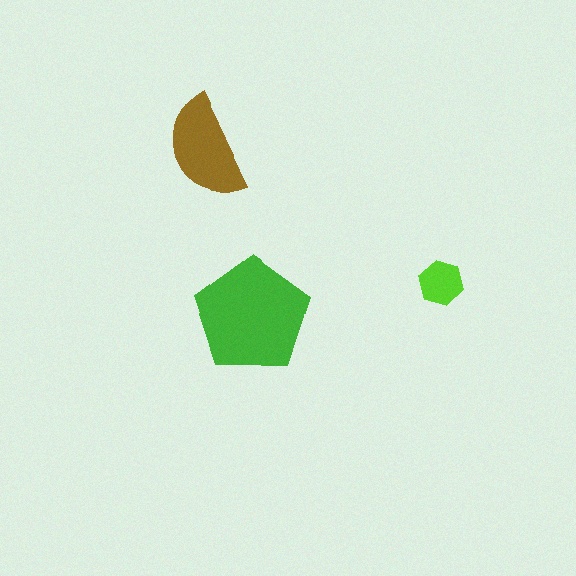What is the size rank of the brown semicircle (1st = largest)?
2nd.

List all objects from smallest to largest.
The lime hexagon, the brown semicircle, the green pentagon.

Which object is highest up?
The brown semicircle is topmost.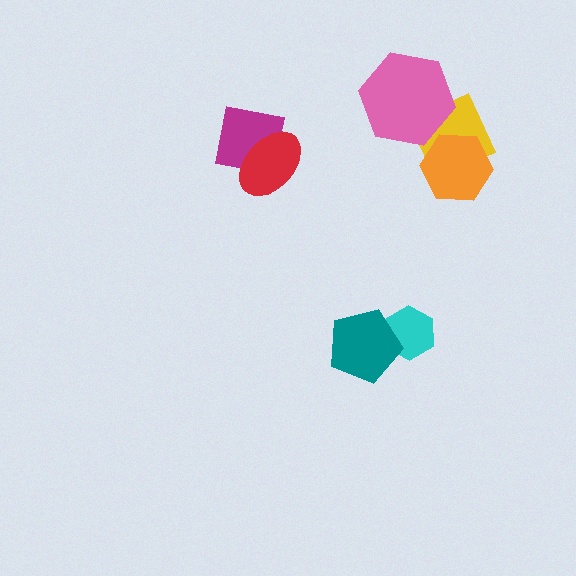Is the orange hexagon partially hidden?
No, no other shape covers it.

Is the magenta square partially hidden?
Yes, it is partially covered by another shape.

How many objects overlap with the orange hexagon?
1 object overlaps with the orange hexagon.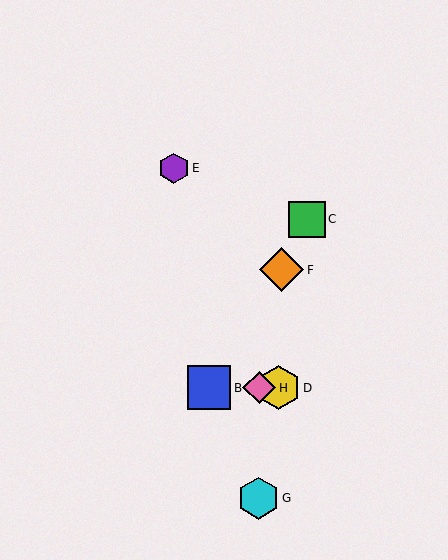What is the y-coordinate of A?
Object A is at y≈388.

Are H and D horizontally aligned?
Yes, both are at y≈388.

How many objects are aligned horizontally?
4 objects (A, B, D, H) are aligned horizontally.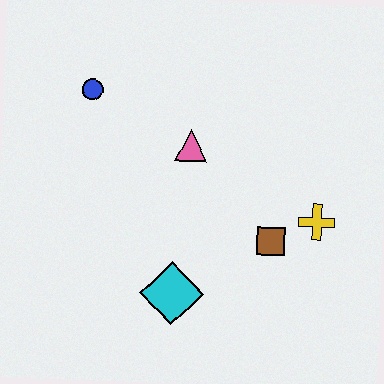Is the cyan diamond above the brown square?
No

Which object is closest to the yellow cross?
The brown square is closest to the yellow cross.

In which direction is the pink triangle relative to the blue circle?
The pink triangle is to the right of the blue circle.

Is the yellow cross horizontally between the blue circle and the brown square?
No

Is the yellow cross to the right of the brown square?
Yes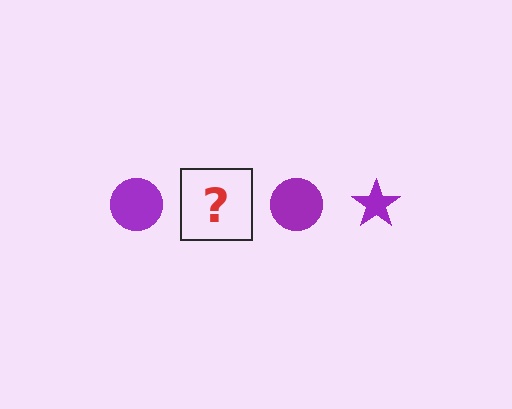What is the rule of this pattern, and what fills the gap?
The rule is that the pattern cycles through circle, star shapes in purple. The gap should be filled with a purple star.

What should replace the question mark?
The question mark should be replaced with a purple star.